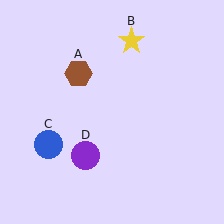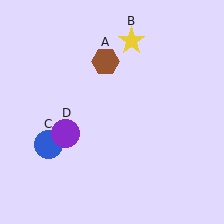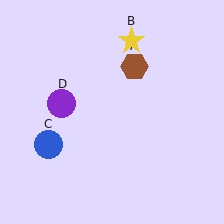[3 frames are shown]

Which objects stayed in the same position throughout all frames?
Yellow star (object B) and blue circle (object C) remained stationary.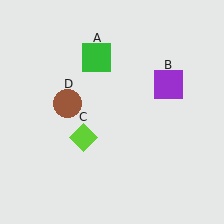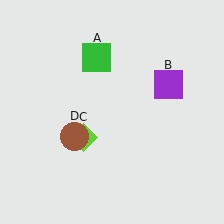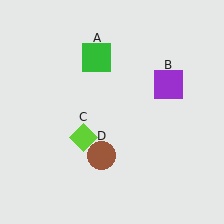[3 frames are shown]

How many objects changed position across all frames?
1 object changed position: brown circle (object D).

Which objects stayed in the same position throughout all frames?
Green square (object A) and purple square (object B) and lime diamond (object C) remained stationary.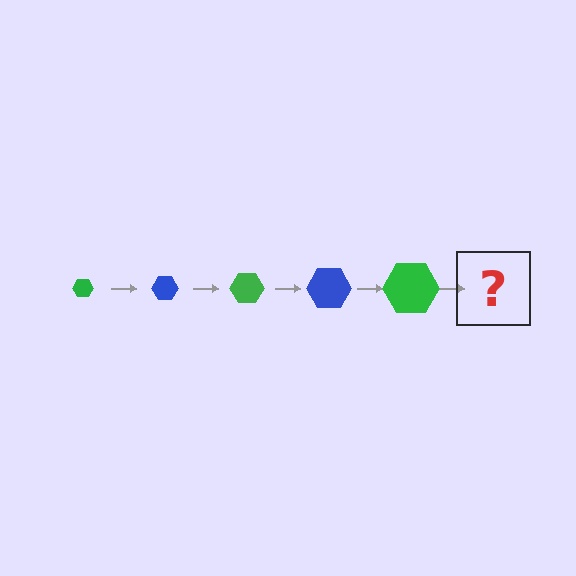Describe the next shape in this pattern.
It should be a blue hexagon, larger than the previous one.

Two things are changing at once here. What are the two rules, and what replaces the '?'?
The two rules are that the hexagon grows larger each step and the color cycles through green and blue. The '?' should be a blue hexagon, larger than the previous one.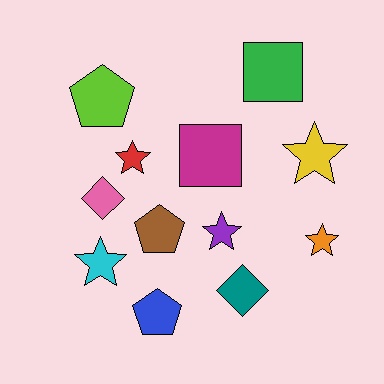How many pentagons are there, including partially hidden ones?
There are 3 pentagons.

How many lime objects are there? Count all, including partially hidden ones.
There is 1 lime object.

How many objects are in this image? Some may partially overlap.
There are 12 objects.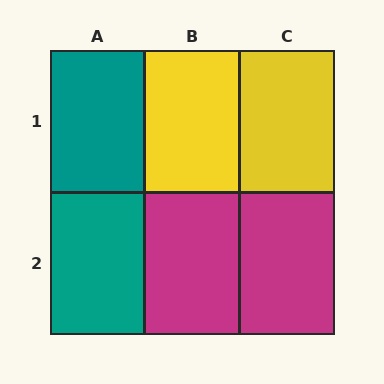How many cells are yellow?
2 cells are yellow.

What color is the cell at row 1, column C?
Yellow.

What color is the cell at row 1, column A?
Teal.